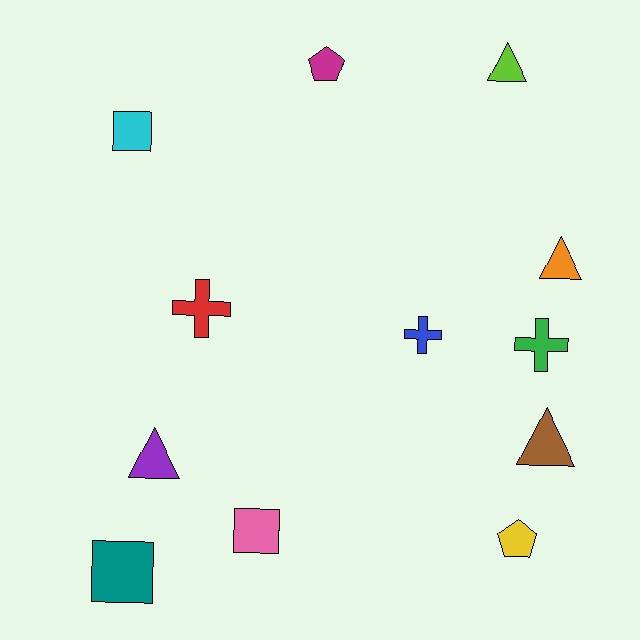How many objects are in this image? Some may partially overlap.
There are 12 objects.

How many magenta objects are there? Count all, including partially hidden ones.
There is 1 magenta object.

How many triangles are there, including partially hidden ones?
There are 4 triangles.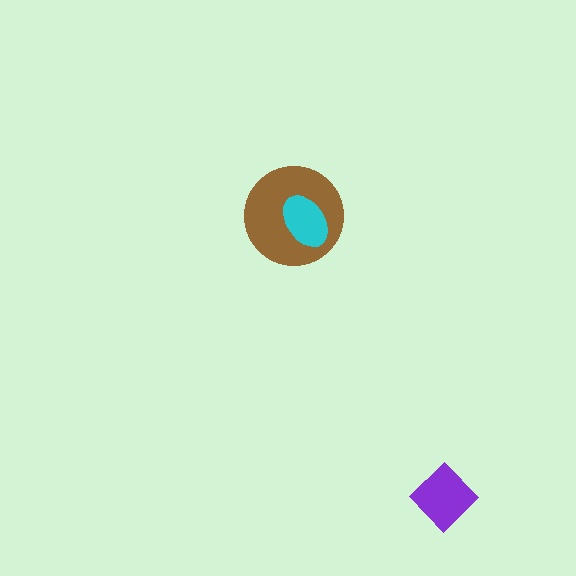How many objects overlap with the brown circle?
1 object overlaps with the brown circle.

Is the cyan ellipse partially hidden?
No, no other shape covers it.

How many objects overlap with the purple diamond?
0 objects overlap with the purple diamond.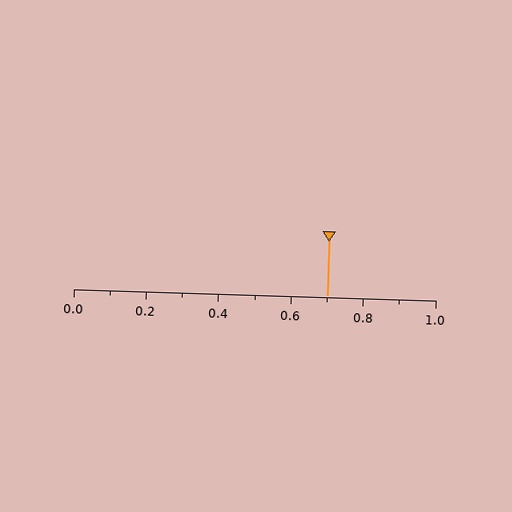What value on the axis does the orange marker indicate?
The marker indicates approximately 0.7.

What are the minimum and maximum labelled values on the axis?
The axis runs from 0.0 to 1.0.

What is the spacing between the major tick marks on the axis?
The major ticks are spaced 0.2 apart.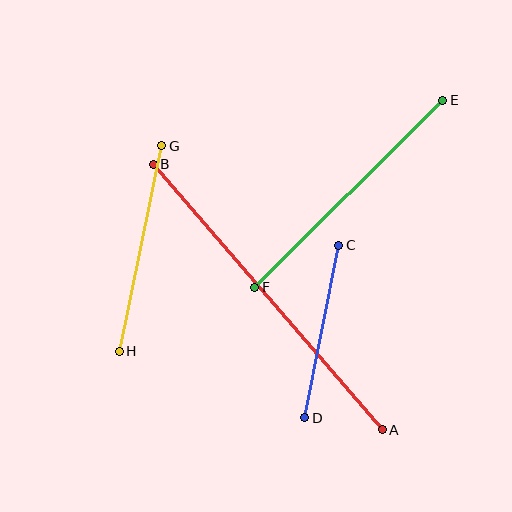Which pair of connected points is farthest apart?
Points A and B are farthest apart.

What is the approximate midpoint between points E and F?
The midpoint is at approximately (349, 194) pixels.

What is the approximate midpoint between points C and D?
The midpoint is at approximately (322, 331) pixels.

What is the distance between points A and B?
The distance is approximately 351 pixels.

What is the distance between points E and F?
The distance is approximately 266 pixels.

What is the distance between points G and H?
The distance is approximately 210 pixels.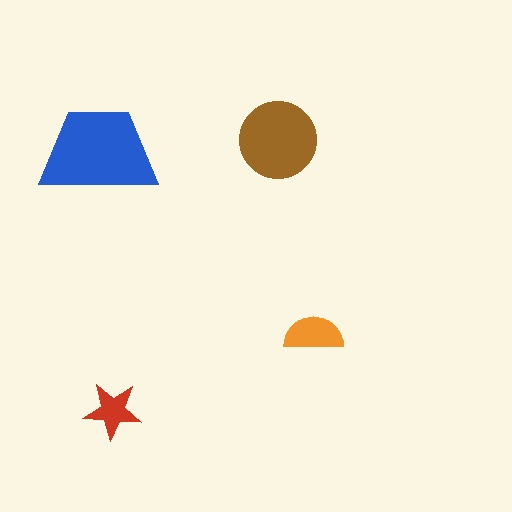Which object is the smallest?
The red star.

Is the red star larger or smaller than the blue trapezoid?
Smaller.